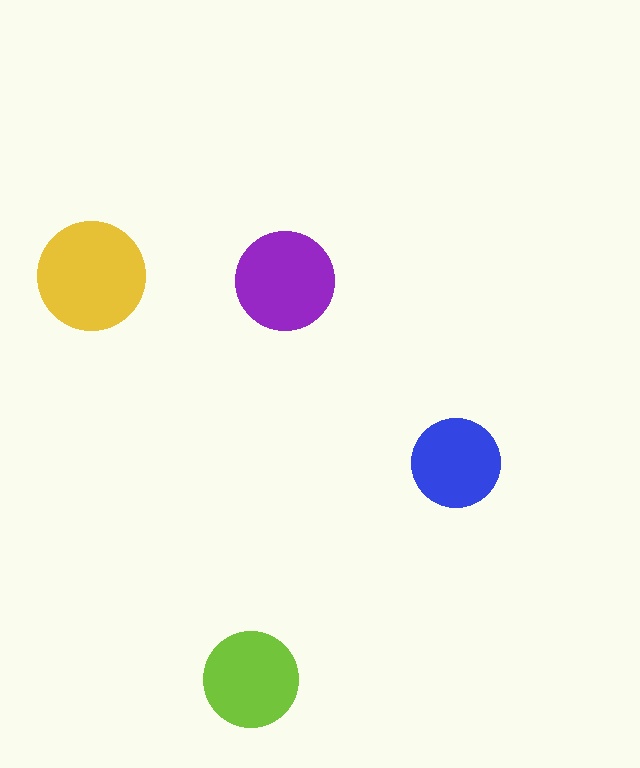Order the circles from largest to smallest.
the yellow one, the purple one, the lime one, the blue one.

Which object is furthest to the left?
The yellow circle is leftmost.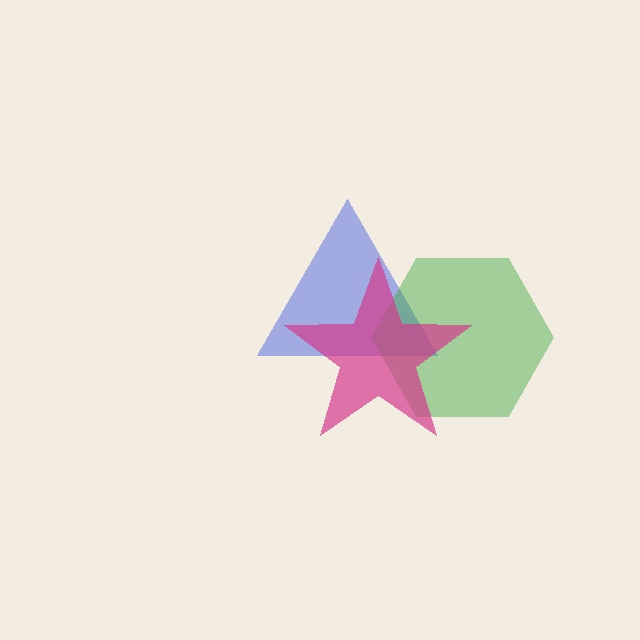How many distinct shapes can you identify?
There are 3 distinct shapes: a blue triangle, a green hexagon, a magenta star.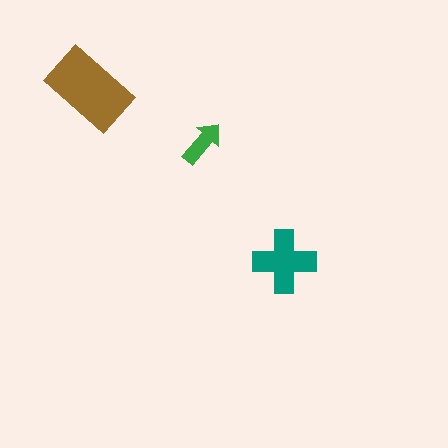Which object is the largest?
The brown rectangle.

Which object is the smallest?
The green arrow.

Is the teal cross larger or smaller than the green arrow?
Larger.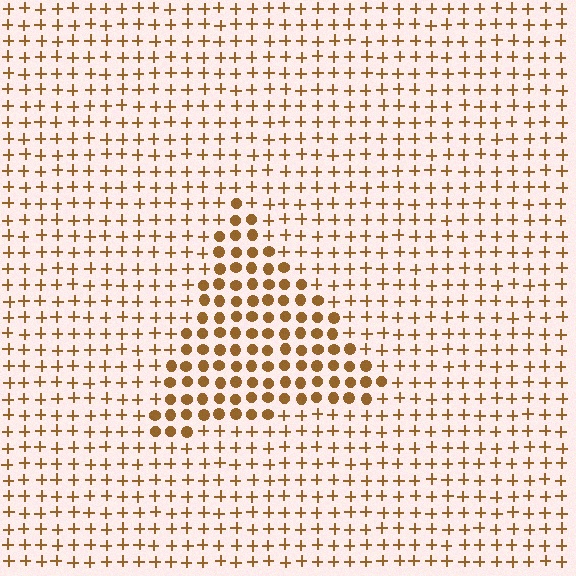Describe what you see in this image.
The image is filled with small brown elements arranged in a uniform grid. A triangle-shaped region contains circles, while the surrounding area contains plus signs. The boundary is defined purely by the change in element shape.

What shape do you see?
I see a triangle.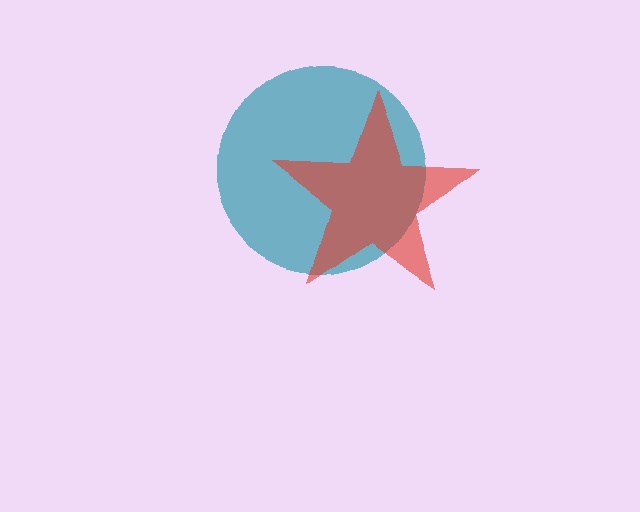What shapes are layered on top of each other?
The layered shapes are: a teal circle, a red star.